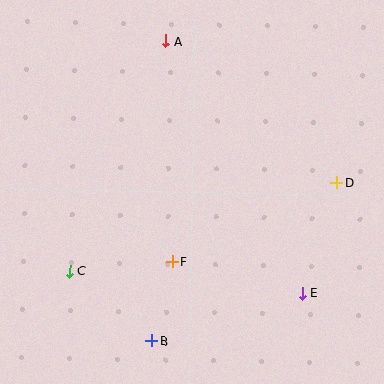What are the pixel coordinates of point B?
Point B is at (152, 341).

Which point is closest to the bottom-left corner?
Point C is closest to the bottom-left corner.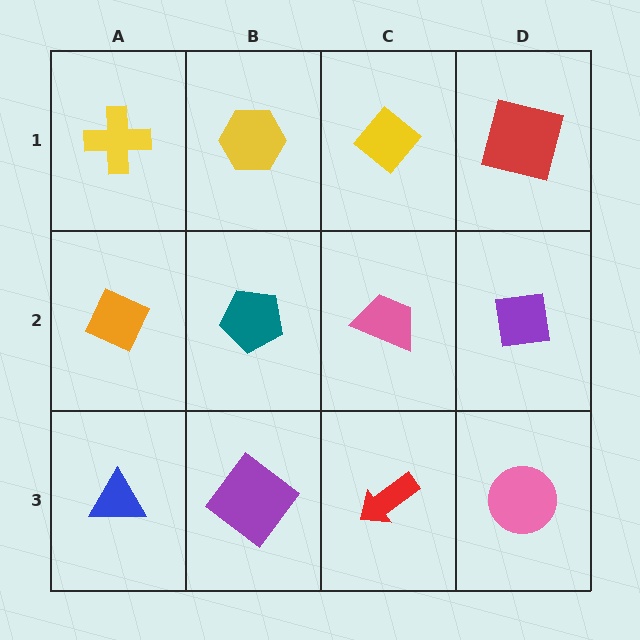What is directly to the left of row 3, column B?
A blue triangle.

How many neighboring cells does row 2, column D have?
3.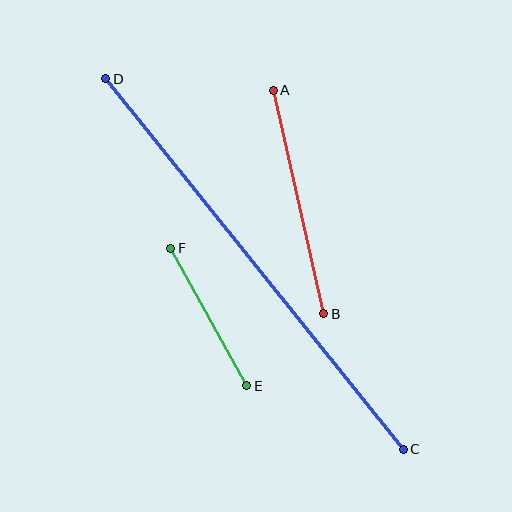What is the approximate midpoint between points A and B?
The midpoint is at approximately (299, 202) pixels.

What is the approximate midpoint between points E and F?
The midpoint is at approximately (209, 317) pixels.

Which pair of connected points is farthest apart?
Points C and D are farthest apart.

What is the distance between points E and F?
The distance is approximately 157 pixels.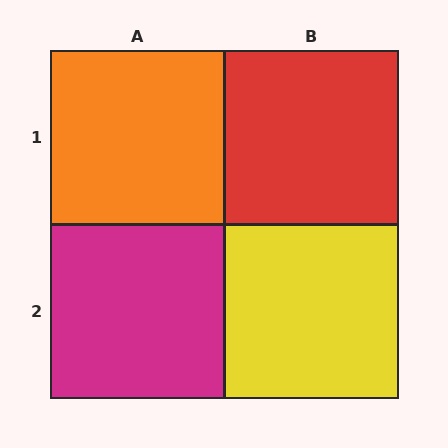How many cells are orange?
1 cell is orange.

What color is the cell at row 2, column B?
Yellow.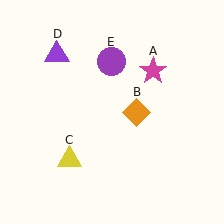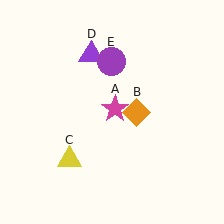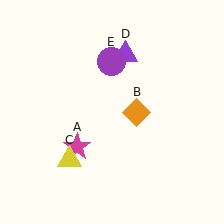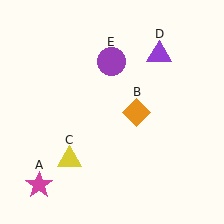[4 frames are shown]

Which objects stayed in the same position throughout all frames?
Orange diamond (object B) and yellow triangle (object C) and purple circle (object E) remained stationary.